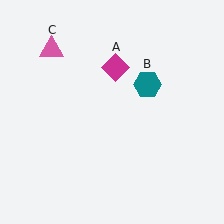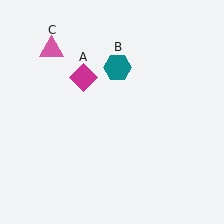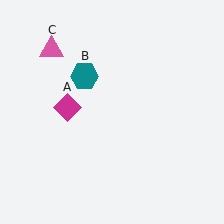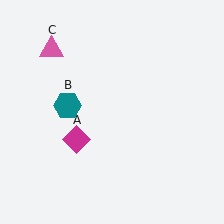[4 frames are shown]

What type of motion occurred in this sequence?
The magenta diamond (object A), teal hexagon (object B) rotated counterclockwise around the center of the scene.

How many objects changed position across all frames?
2 objects changed position: magenta diamond (object A), teal hexagon (object B).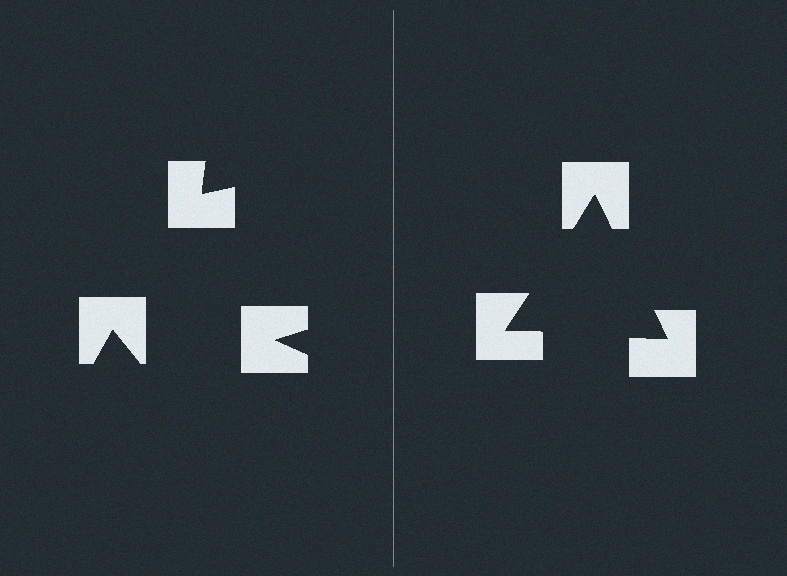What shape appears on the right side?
An illusory triangle.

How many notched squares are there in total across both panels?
6 — 3 on each side.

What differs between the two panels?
The notched squares are positioned identically on both sides; only the wedge orientations differ. On the right they align to a triangle; on the left they are misaligned.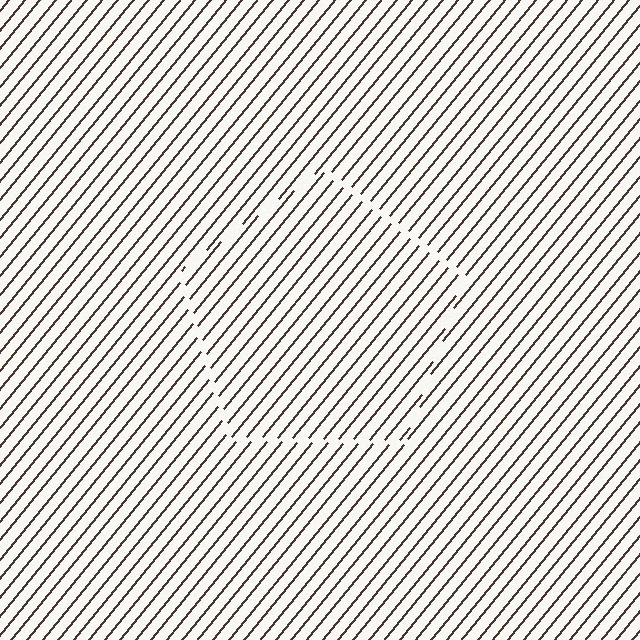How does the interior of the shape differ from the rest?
The interior of the shape contains the same grating, shifted by half a period — the contour is defined by the phase discontinuity where line-ends from the inner and outer gratings abut.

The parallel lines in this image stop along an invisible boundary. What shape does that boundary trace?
An illusory pentagon. The interior of the shape contains the same grating, shifted by half a period — the contour is defined by the phase discontinuity where line-ends from the inner and outer gratings abut.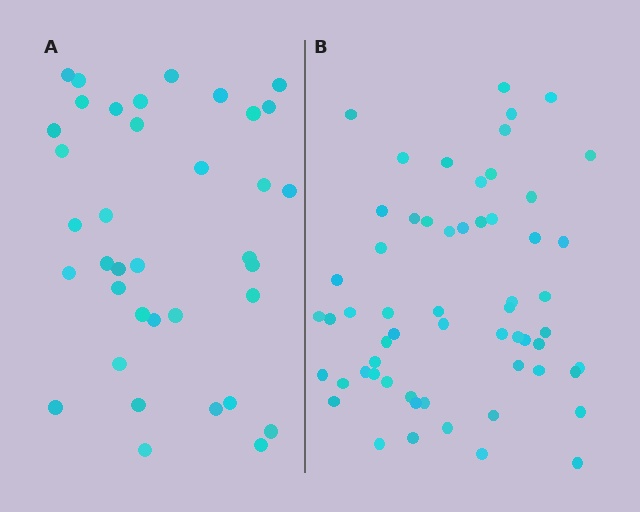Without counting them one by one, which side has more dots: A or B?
Region B (the right region) has more dots.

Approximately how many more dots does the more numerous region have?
Region B has approximately 20 more dots than region A.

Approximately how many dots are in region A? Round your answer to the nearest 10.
About 40 dots. (The exact count is 37, which rounds to 40.)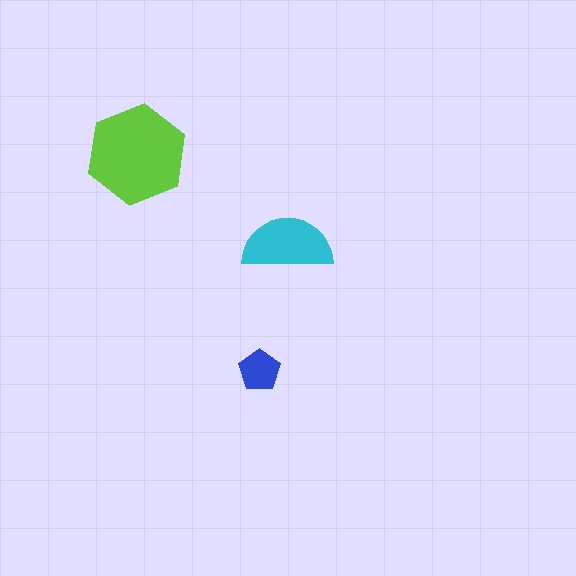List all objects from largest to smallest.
The lime hexagon, the cyan semicircle, the blue pentagon.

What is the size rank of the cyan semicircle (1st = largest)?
2nd.